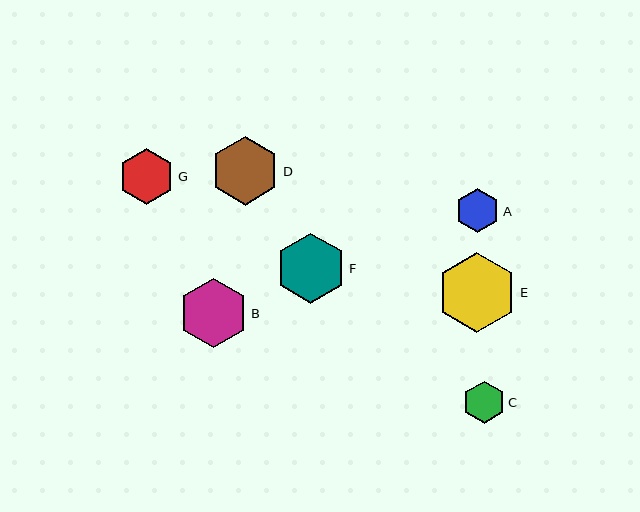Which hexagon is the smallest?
Hexagon C is the smallest with a size of approximately 42 pixels.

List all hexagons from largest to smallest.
From largest to smallest: E, F, B, D, G, A, C.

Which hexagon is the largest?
Hexagon E is the largest with a size of approximately 80 pixels.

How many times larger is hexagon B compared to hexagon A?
Hexagon B is approximately 1.6 times the size of hexagon A.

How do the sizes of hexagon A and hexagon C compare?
Hexagon A and hexagon C are approximately the same size.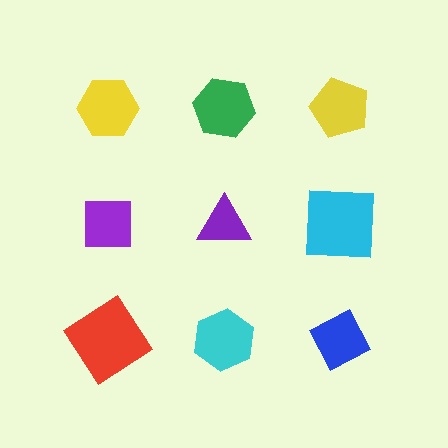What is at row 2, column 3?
A cyan square.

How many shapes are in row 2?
3 shapes.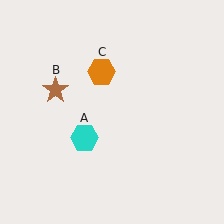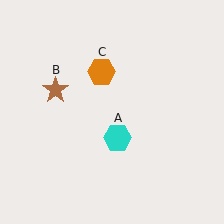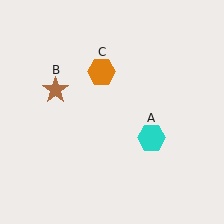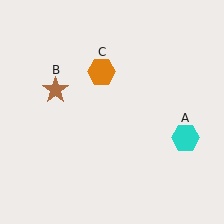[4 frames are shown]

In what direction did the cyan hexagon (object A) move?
The cyan hexagon (object A) moved right.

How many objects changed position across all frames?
1 object changed position: cyan hexagon (object A).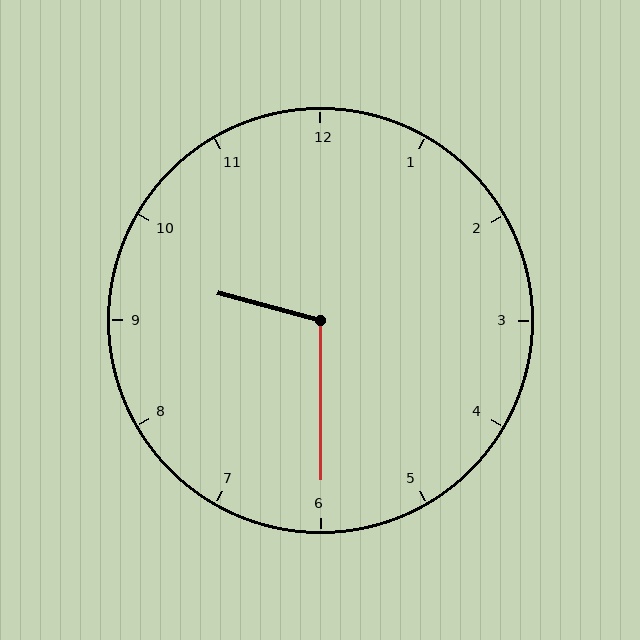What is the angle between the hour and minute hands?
Approximately 105 degrees.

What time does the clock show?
9:30.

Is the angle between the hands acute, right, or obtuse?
It is obtuse.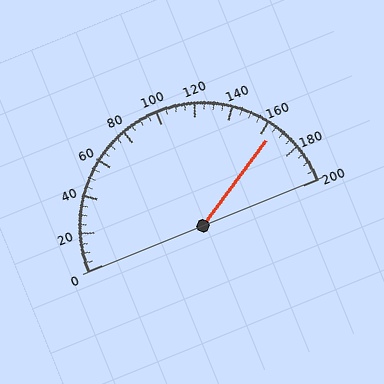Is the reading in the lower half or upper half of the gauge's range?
The reading is in the upper half of the range (0 to 200).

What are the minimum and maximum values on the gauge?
The gauge ranges from 0 to 200.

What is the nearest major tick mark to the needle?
The nearest major tick mark is 160.